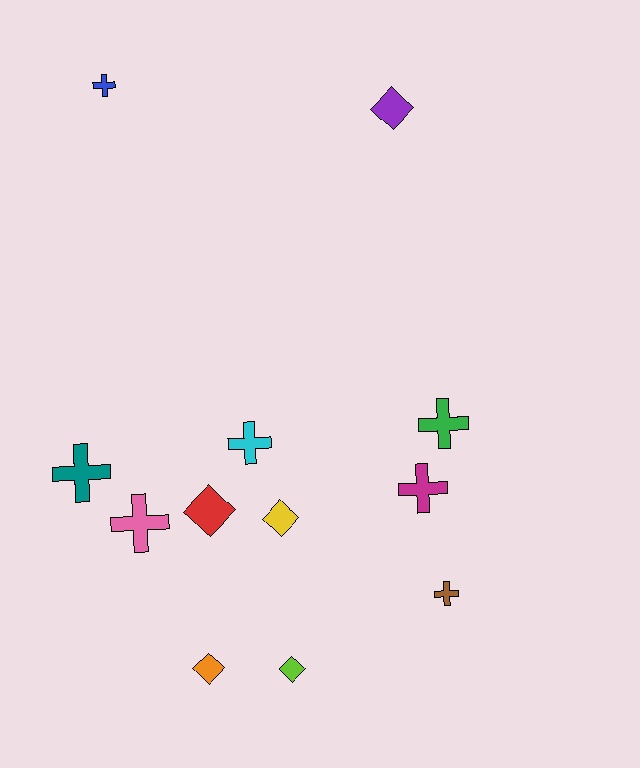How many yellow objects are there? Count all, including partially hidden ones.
There is 1 yellow object.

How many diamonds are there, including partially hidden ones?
There are 5 diamonds.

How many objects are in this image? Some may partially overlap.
There are 12 objects.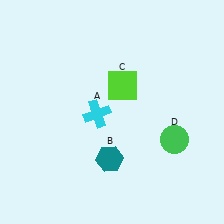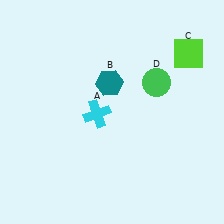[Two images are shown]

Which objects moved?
The objects that moved are: the teal hexagon (B), the lime square (C), the green circle (D).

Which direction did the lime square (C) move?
The lime square (C) moved right.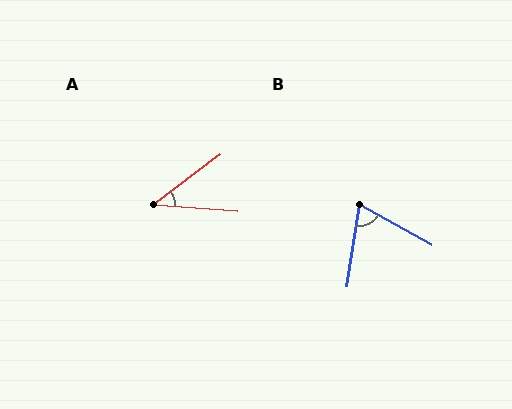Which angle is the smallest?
A, at approximately 41 degrees.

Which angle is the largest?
B, at approximately 70 degrees.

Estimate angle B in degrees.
Approximately 70 degrees.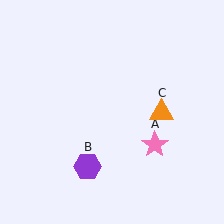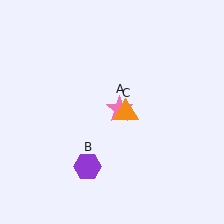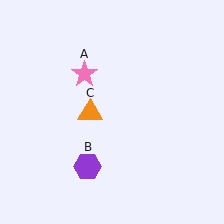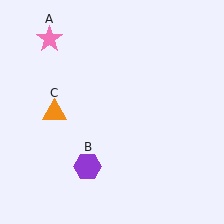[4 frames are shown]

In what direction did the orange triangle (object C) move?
The orange triangle (object C) moved left.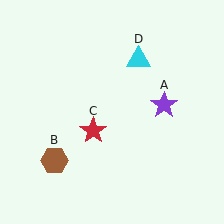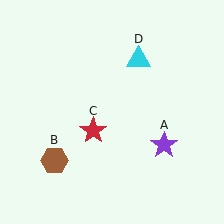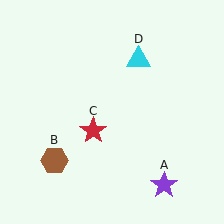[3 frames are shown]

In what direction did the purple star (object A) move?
The purple star (object A) moved down.